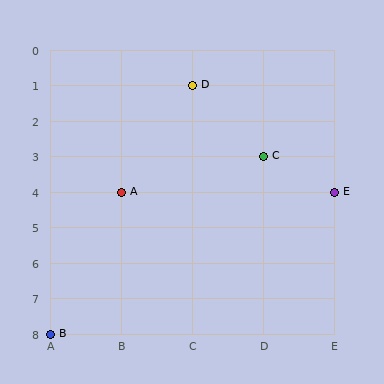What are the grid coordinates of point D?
Point D is at grid coordinates (C, 1).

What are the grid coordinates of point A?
Point A is at grid coordinates (B, 4).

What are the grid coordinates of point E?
Point E is at grid coordinates (E, 4).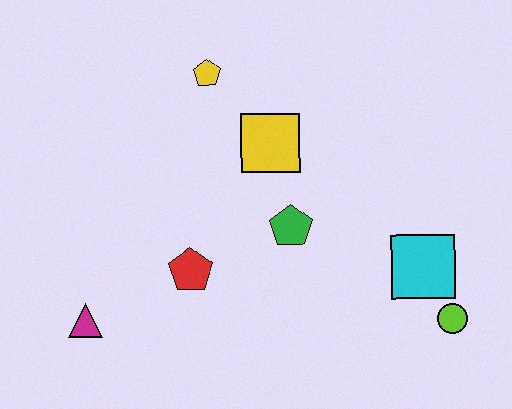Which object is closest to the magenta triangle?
The red pentagon is closest to the magenta triangle.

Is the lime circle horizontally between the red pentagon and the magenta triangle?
No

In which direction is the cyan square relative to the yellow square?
The cyan square is to the right of the yellow square.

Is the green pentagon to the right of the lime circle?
No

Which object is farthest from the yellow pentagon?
The lime circle is farthest from the yellow pentagon.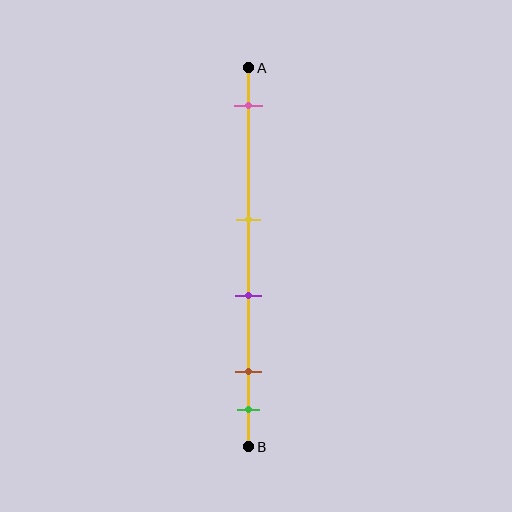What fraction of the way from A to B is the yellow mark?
The yellow mark is approximately 40% (0.4) of the way from A to B.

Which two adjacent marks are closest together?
The brown and green marks are the closest adjacent pair.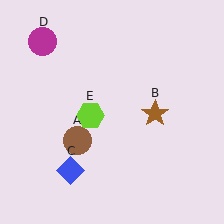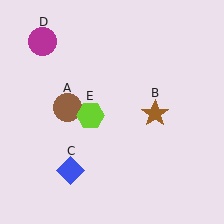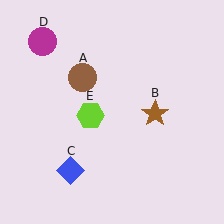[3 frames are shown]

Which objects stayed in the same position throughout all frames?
Brown star (object B) and blue diamond (object C) and magenta circle (object D) and lime hexagon (object E) remained stationary.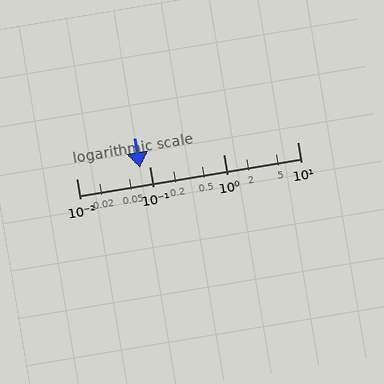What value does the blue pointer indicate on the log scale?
The pointer indicates approximately 0.074.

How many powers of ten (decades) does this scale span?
The scale spans 3 decades, from 0.01 to 10.